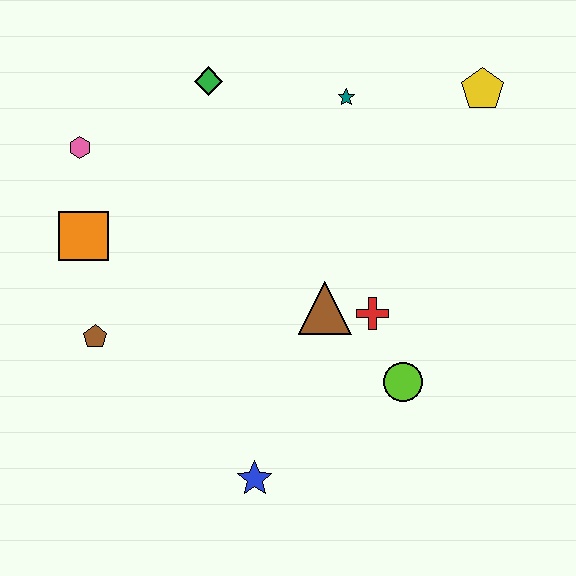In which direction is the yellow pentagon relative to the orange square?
The yellow pentagon is to the right of the orange square.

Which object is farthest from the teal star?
The blue star is farthest from the teal star.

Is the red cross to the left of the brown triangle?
No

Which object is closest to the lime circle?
The red cross is closest to the lime circle.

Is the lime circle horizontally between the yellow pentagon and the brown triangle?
Yes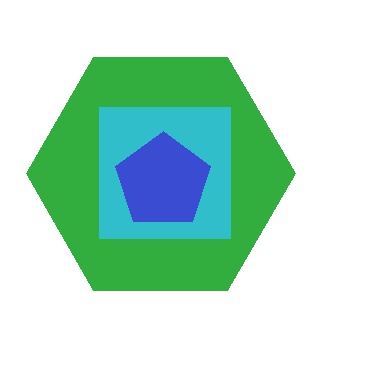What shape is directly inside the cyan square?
The blue pentagon.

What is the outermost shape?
The green hexagon.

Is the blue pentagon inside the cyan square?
Yes.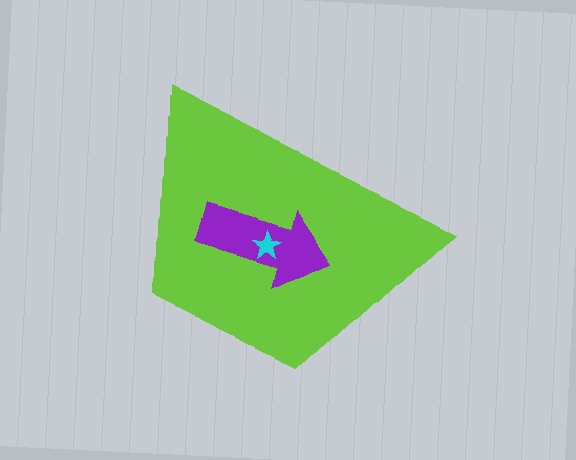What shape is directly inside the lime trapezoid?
The purple arrow.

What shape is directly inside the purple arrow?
The cyan star.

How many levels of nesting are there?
3.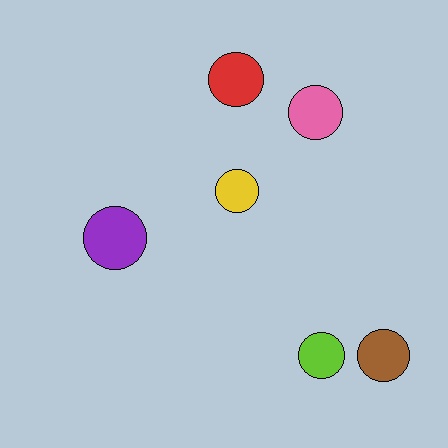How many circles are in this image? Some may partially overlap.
There are 6 circles.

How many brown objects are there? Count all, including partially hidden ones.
There is 1 brown object.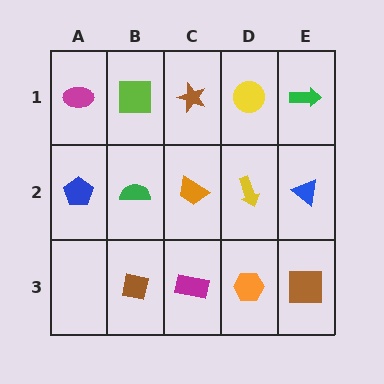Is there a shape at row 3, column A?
No, that cell is empty.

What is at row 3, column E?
A brown square.